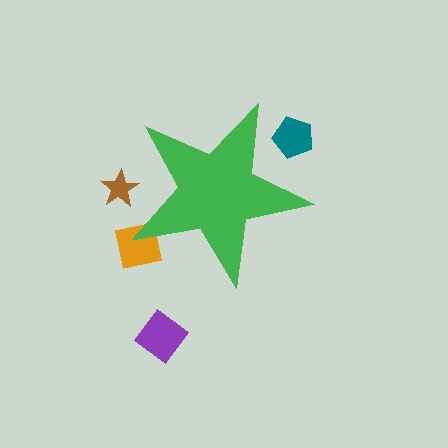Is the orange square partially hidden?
Yes, the orange square is partially hidden behind the green star.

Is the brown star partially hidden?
Yes, the brown star is partially hidden behind the green star.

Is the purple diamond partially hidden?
No, the purple diamond is fully visible.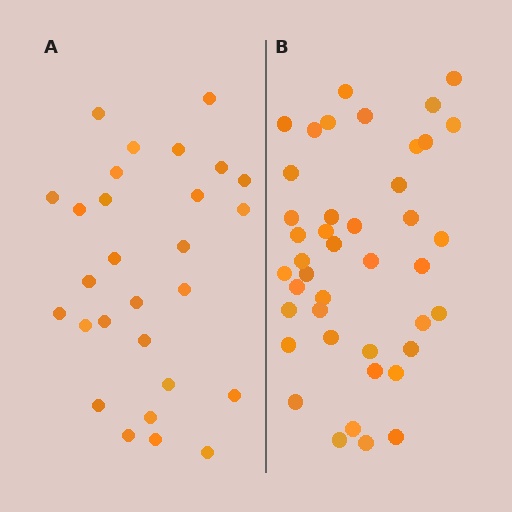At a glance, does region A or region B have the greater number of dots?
Region B (the right region) has more dots.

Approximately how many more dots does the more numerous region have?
Region B has approximately 15 more dots than region A.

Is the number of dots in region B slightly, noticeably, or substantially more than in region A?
Region B has substantially more. The ratio is roughly 1.5 to 1.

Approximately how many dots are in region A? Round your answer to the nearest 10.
About 30 dots. (The exact count is 28, which rounds to 30.)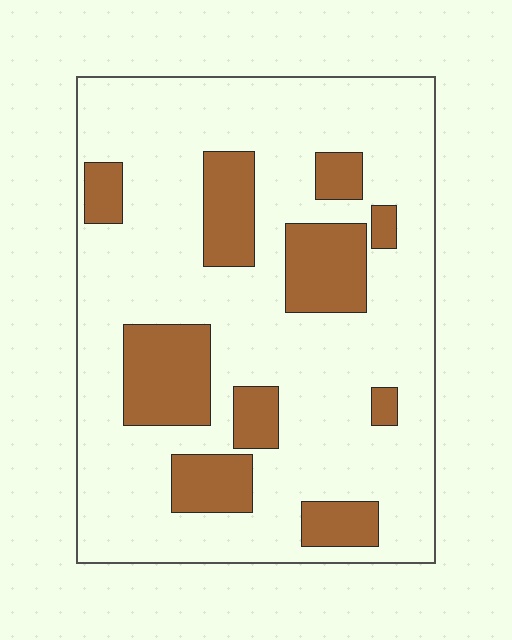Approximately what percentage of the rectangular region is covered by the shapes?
Approximately 25%.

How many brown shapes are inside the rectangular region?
10.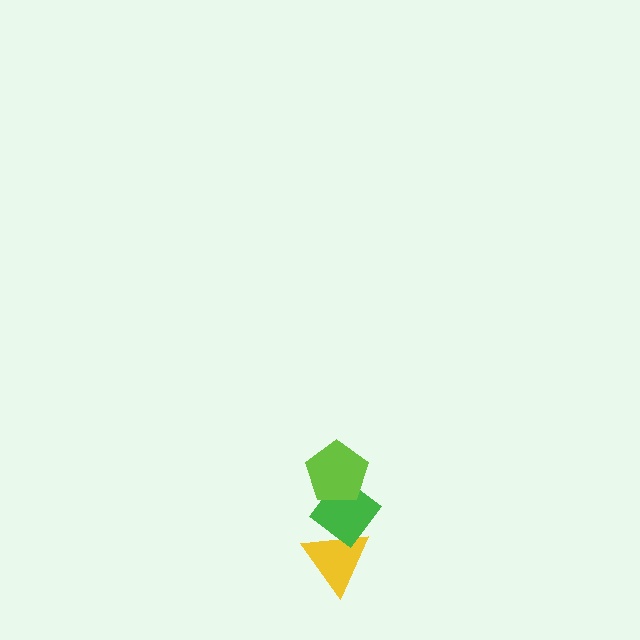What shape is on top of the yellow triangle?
The green diamond is on top of the yellow triangle.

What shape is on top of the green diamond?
The lime pentagon is on top of the green diamond.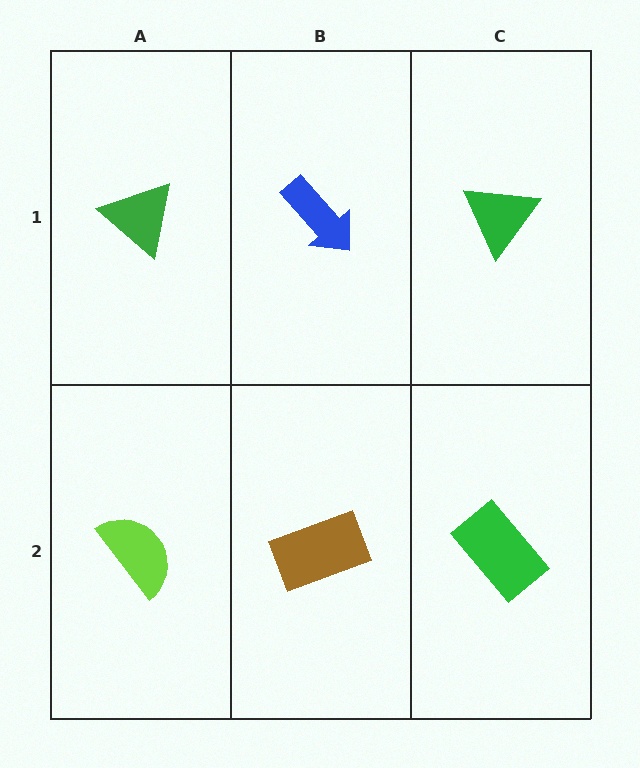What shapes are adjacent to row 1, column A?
A lime semicircle (row 2, column A), a blue arrow (row 1, column B).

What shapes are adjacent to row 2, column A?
A green triangle (row 1, column A), a brown rectangle (row 2, column B).